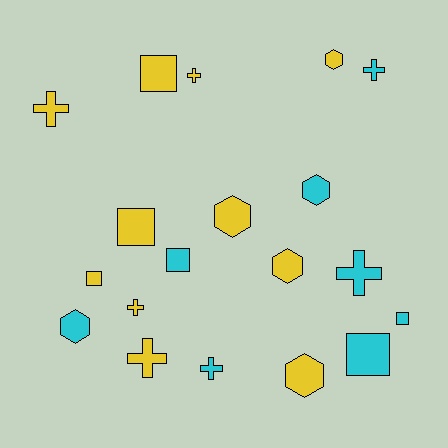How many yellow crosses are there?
There are 4 yellow crosses.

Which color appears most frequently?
Yellow, with 11 objects.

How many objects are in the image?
There are 19 objects.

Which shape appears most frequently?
Cross, with 7 objects.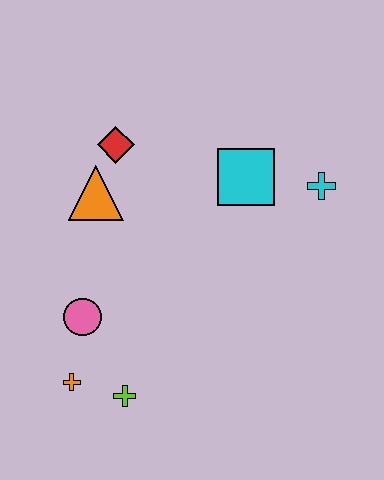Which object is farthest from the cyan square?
The orange cross is farthest from the cyan square.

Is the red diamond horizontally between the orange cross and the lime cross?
Yes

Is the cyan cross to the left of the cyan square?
No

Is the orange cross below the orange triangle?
Yes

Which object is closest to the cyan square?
The cyan cross is closest to the cyan square.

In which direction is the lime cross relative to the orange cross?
The lime cross is to the right of the orange cross.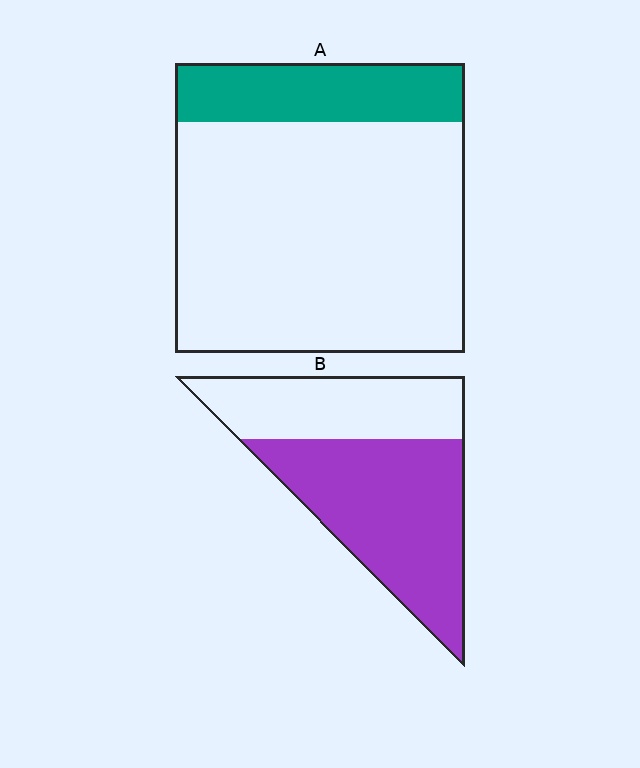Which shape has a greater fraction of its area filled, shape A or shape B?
Shape B.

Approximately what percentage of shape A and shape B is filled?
A is approximately 20% and B is approximately 60%.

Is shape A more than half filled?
No.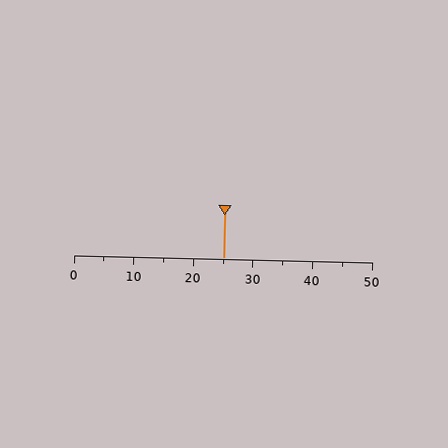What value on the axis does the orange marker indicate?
The marker indicates approximately 25.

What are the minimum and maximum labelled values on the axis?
The axis runs from 0 to 50.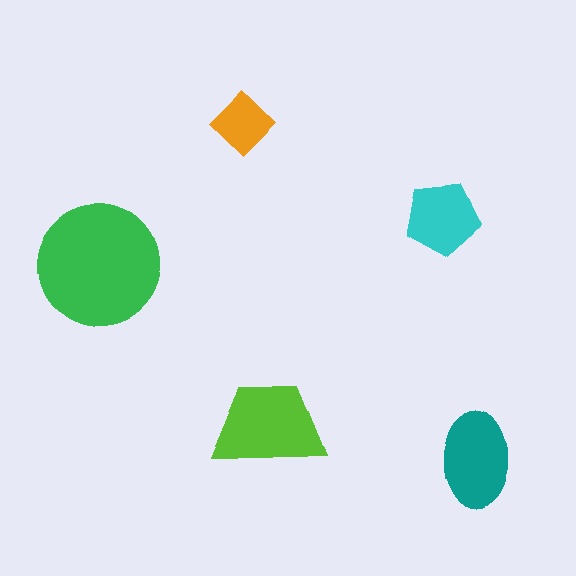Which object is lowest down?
The teal ellipse is bottommost.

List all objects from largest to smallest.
The green circle, the lime trapezoid, the teal ellipse, the cyan pentagon, the orange diamond.